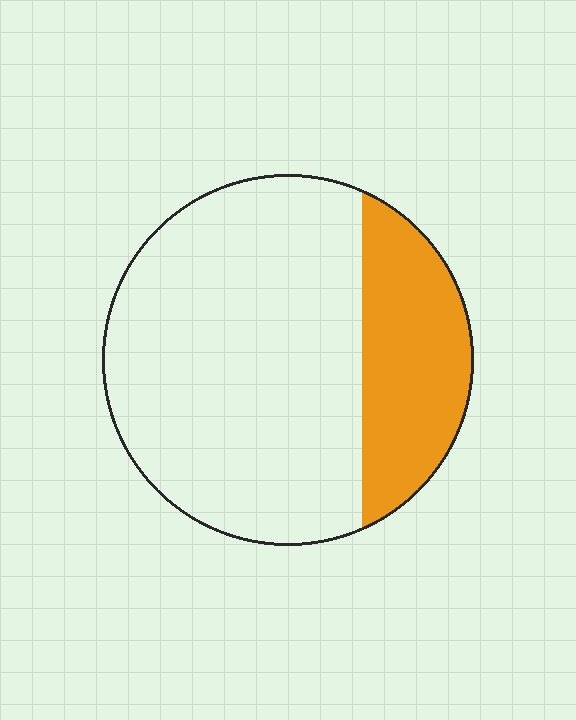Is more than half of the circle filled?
No.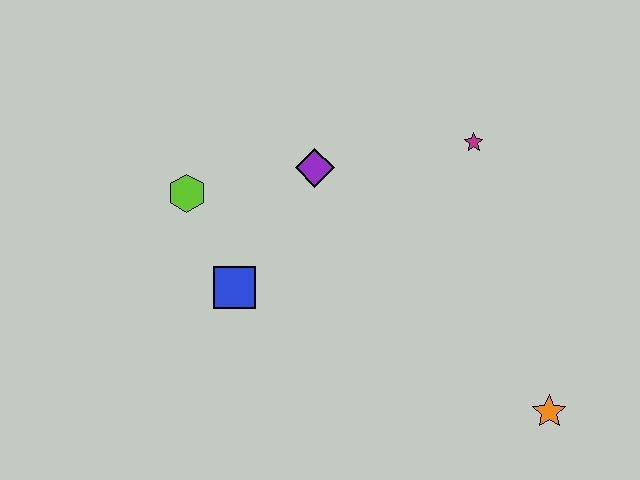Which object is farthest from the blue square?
The orange star is farthest from the blue square.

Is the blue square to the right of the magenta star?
No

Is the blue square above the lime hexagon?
No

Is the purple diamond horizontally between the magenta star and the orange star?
No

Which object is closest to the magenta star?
The purple diamond is closest to the magenta star.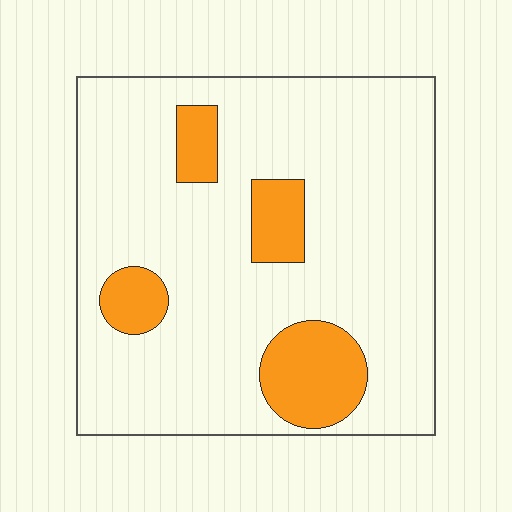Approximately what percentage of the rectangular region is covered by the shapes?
Approximately 15%.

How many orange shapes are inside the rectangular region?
4.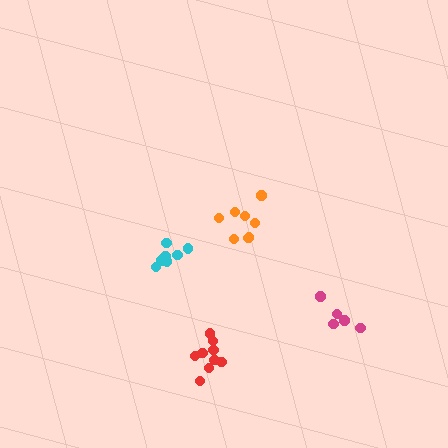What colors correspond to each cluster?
The clusters are colored: red, magenta, orange, cyan.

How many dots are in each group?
Group 1: 9 dots, Group 2: 5 dots, Group 3: 8 dots, Group 4: 7 dots (29 total).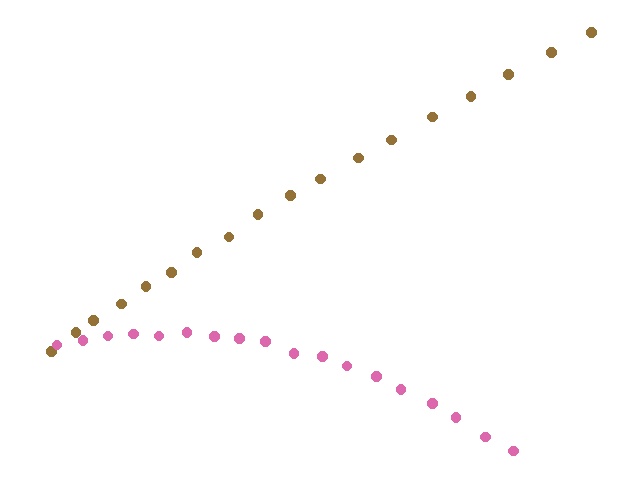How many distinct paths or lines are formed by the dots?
There are 2 distinct paths.